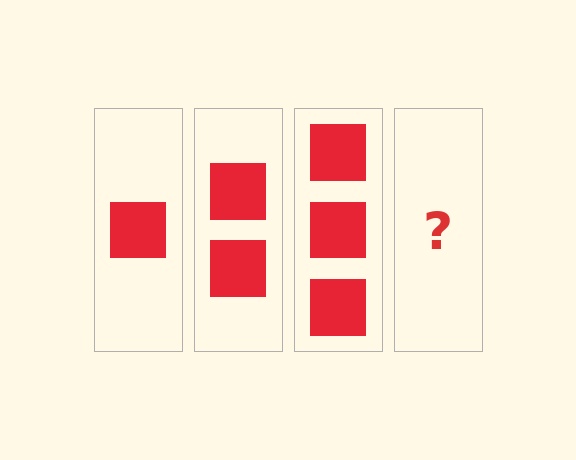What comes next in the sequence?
The next element should be 4 squares.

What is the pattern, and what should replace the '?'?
The pattern is that each step adds one more square. The '?' should be 4 squares.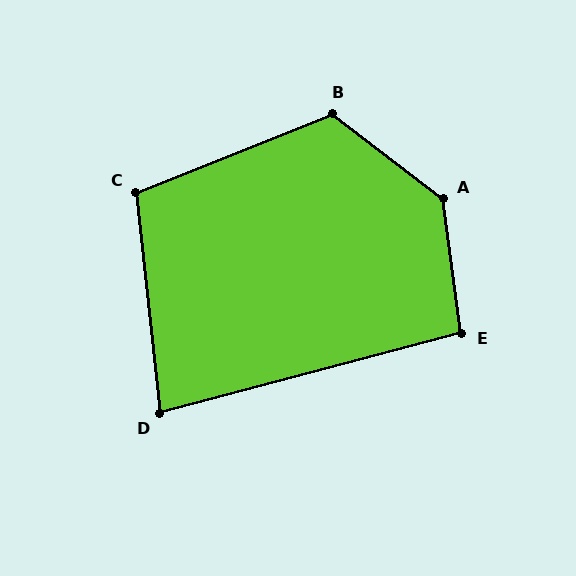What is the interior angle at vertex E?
Approximately 97 degrees (obtuse).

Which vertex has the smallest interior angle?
D, at approximately 81 degrees.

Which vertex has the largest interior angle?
A, at approximately 135 degrees.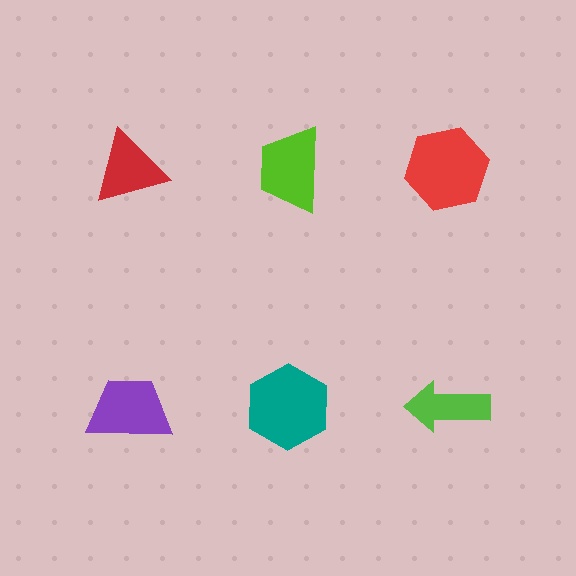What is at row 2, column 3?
A lime arrow.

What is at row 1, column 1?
A red triangle.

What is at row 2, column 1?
A purple trapezoid.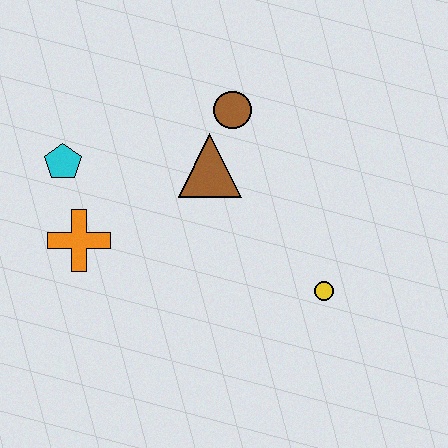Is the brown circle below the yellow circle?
No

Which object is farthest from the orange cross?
The yellow circle is farthest from the orange cross.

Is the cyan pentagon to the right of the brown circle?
No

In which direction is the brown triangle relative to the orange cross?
The brown triangle is to the right of the orange cross.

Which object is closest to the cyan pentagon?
The orange cross is closest to the cyan pentagon.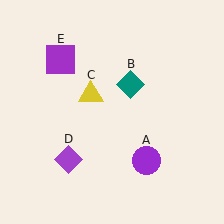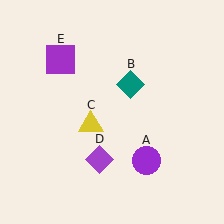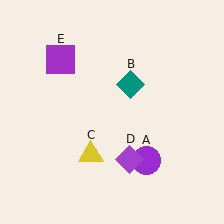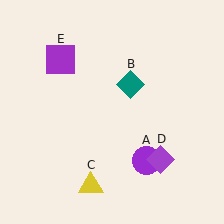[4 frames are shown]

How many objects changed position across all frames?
2 objects changed position: yellow triangle (object C), purple diamond (object D).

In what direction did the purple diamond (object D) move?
The purple diamond (object D) moved right.